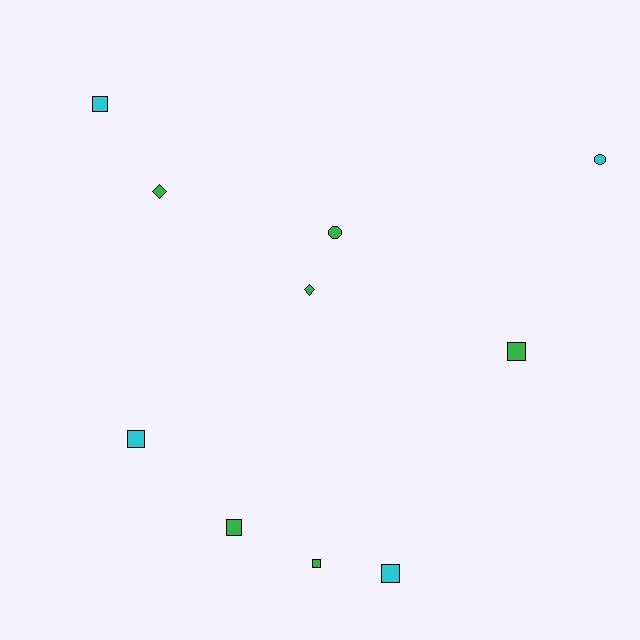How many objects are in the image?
There are 10 objects.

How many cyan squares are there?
There are 3 cyan squares.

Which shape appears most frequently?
Square, with 6 objects.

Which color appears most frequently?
Green, with 6 objects.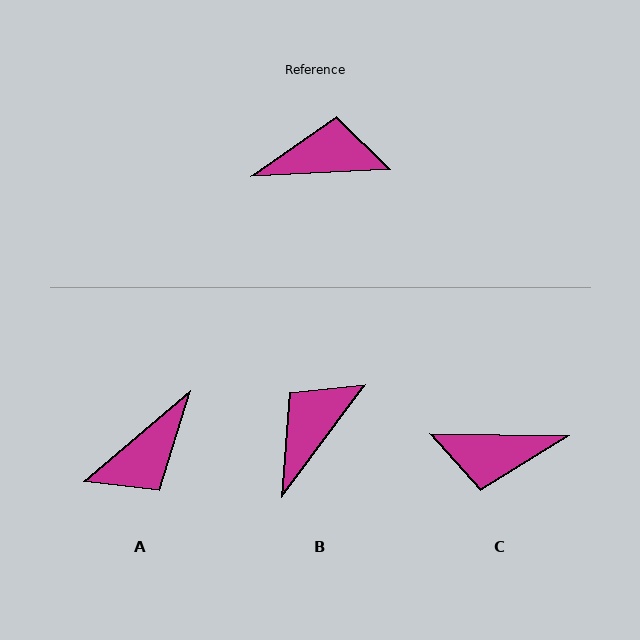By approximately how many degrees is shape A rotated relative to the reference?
Approximately 143 degrees clockwise.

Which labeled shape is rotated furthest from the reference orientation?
C, about 176 degrees away.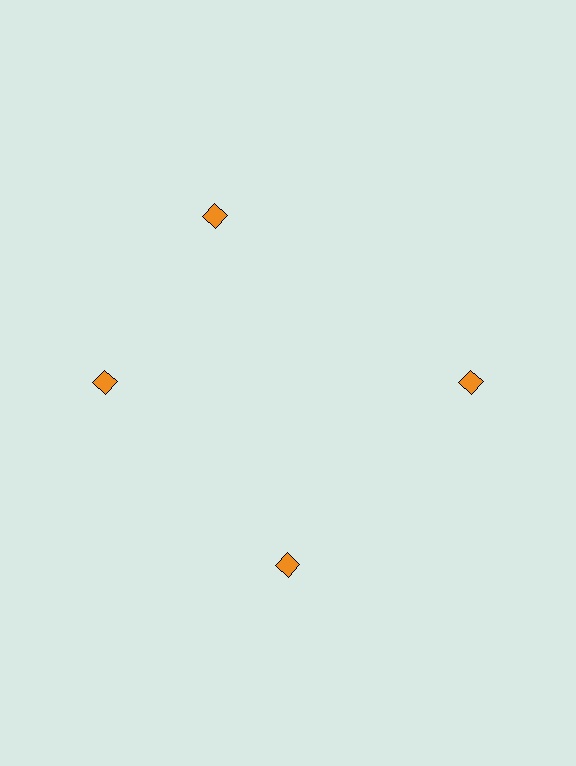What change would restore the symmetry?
The symmetry would be restored by rotating it back into even spacing with its neighbors so that all 4 diamonds sit at equal angles and equal distance from the center.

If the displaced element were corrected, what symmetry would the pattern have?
It would have 4-fold rotational symmetry — the pattern would map onto itself every 90 degrees.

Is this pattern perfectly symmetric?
No. The 4 orange diamonds are arranged in a ring, but one element near the 12 o'clock position is rotated out of alignment along the ring, breaking the 4-fold rotational symmetry.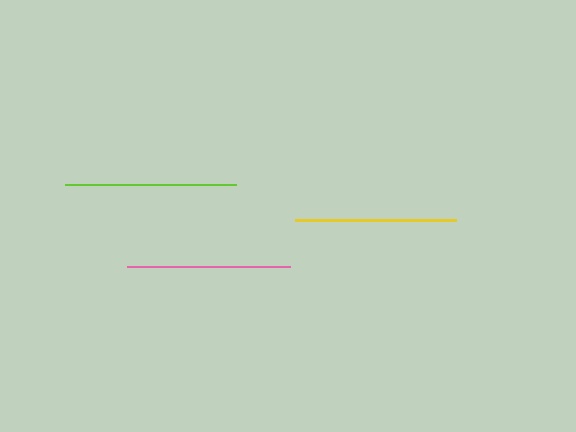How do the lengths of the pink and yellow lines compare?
The pink and yellow lines are approximately the same length.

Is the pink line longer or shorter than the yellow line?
The pink line is longer than the yellow line.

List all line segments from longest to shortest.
From longest to shortest: lime, pink, yellow.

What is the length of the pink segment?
The pink segment is approximately 164 pixels long.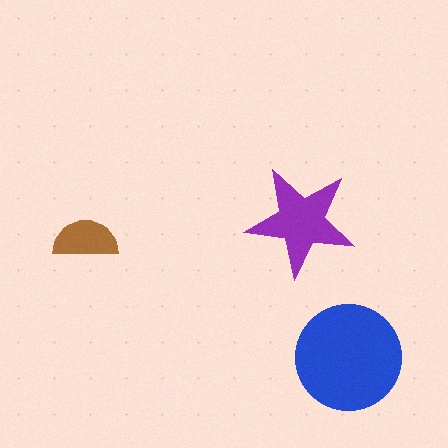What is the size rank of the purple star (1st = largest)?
2nd.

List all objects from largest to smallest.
The blue circle, the purple star, the brown semicircle.